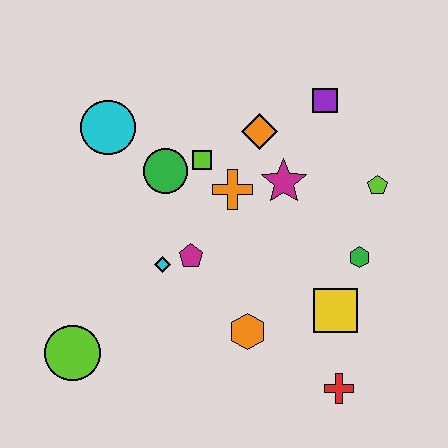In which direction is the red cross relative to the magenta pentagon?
The red cross is to the right of the magenta pentagon.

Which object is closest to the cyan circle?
The green circle is closest to the cyan circle.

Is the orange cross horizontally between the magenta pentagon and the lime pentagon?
Yes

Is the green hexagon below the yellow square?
No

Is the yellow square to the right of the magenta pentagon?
Yes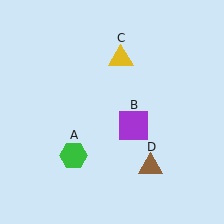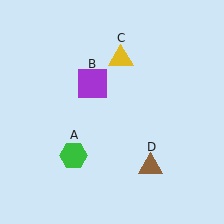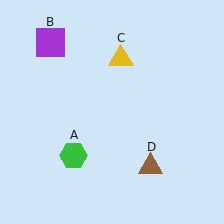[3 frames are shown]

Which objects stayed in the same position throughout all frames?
Green hexagon (object A) and yellow triangle (object C) and brown triangle (object D) remained stationary.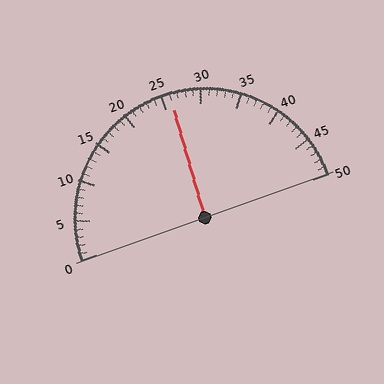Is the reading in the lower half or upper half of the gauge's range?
The reading is in the upper half of the range (0 to 50).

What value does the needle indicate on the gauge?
The needle indicates approximately 26.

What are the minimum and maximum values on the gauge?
The gauge ranges from 0 to 50.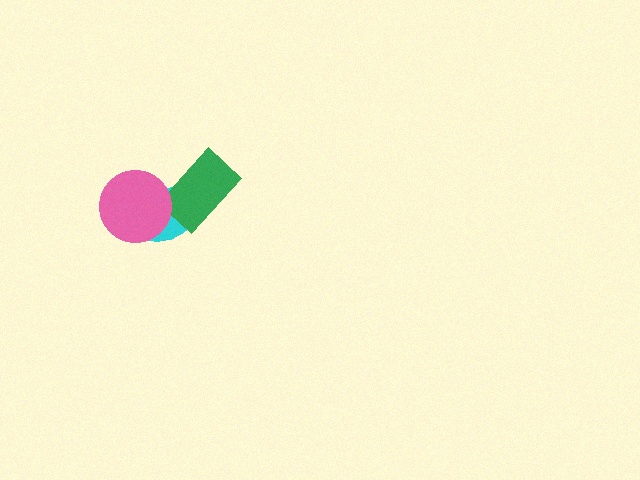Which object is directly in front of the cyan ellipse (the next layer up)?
The green rectangle is directly in front of the cyan ellipse.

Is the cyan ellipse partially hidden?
Yes, it is partially covered by another shape.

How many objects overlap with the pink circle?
1 object overlaps with the pink circle.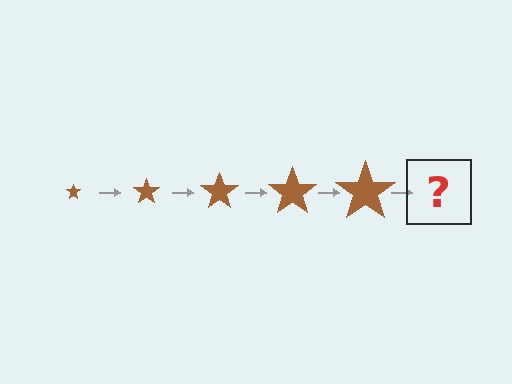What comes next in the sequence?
The next element should be a brown star, larger than the previous one.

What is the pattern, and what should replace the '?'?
The pattern is that the star gets progressively larger each step. The '?' should be a brown star, larger than the previous one.